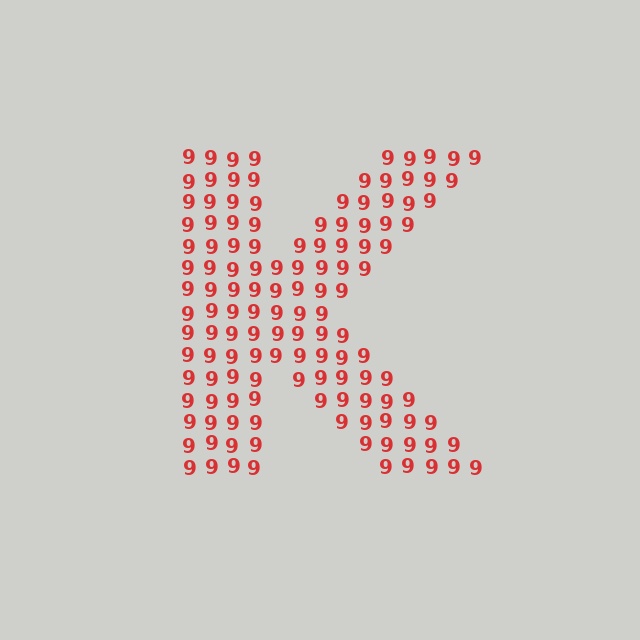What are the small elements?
The small elements are digit 9's.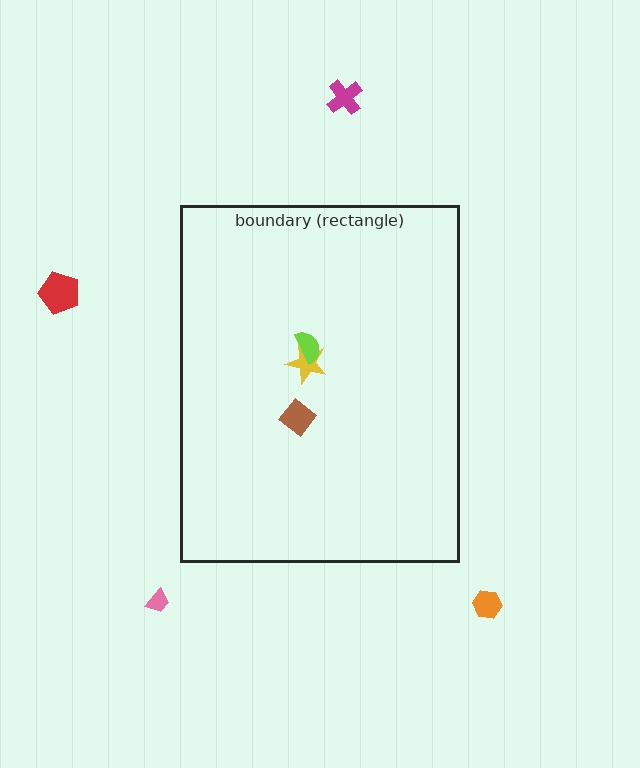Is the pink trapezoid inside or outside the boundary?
Outside.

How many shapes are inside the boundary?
3 inside, 4 outside.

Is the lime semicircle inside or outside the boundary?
Inside.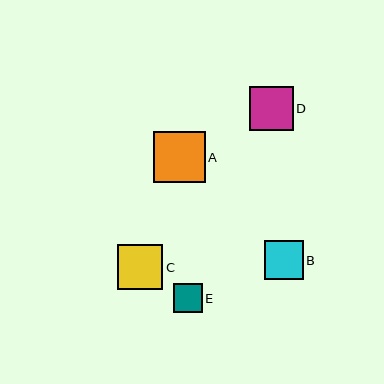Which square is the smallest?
Square E is the smallest with a size of approximately 29 pixels.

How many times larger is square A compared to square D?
Square A is approximately 1.2 times the size of square D.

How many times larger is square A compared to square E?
Square A is approximately 1.8 times the size of square E.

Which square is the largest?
Square A is the largest with a size of approximately 51 pixels.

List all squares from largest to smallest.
From largest to smallest: A, C, D, B, E.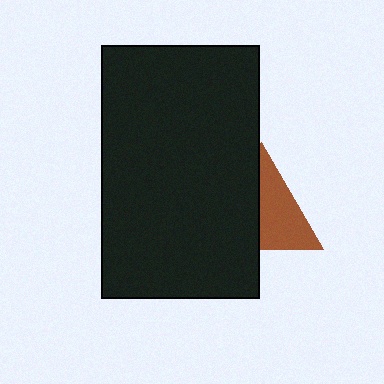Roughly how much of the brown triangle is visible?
About half of it is visible (roughly 54%).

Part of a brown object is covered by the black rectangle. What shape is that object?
It is a triangle.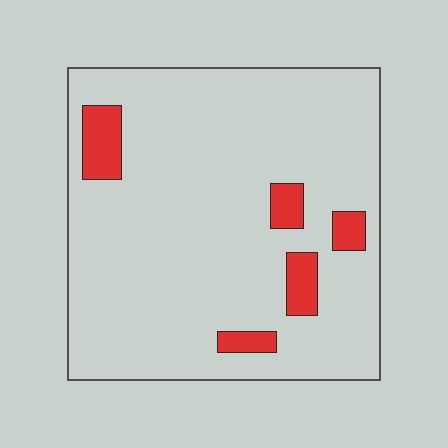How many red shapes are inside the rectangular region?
5.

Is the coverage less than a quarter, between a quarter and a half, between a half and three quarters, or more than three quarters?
Less than a quarter.